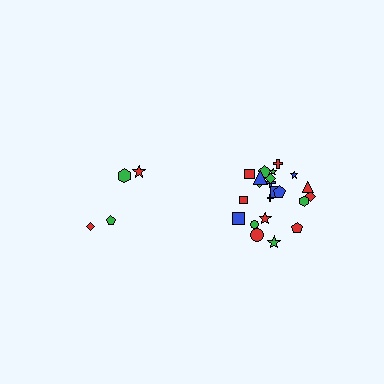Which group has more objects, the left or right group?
The right group.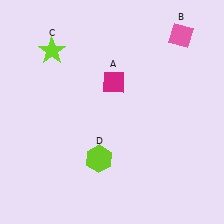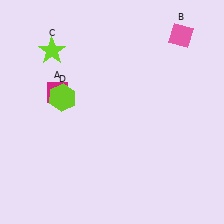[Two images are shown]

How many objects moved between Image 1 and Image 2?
2 objects moved between the two images.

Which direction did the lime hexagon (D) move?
The lime hexagon (D) moved up.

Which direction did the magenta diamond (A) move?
The magenta diamond (A) moved left.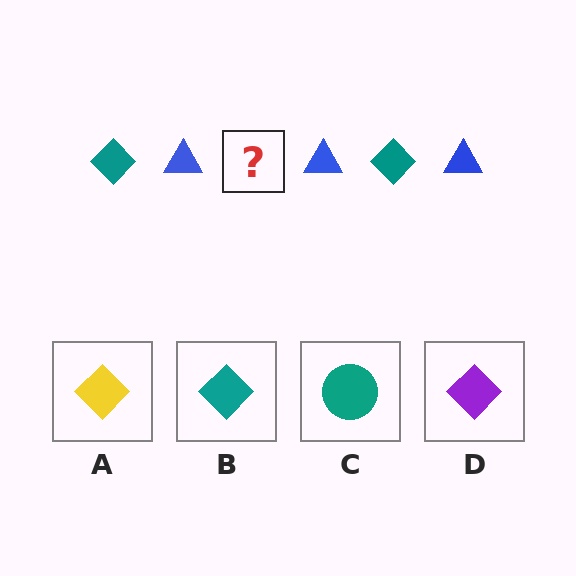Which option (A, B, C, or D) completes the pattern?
B.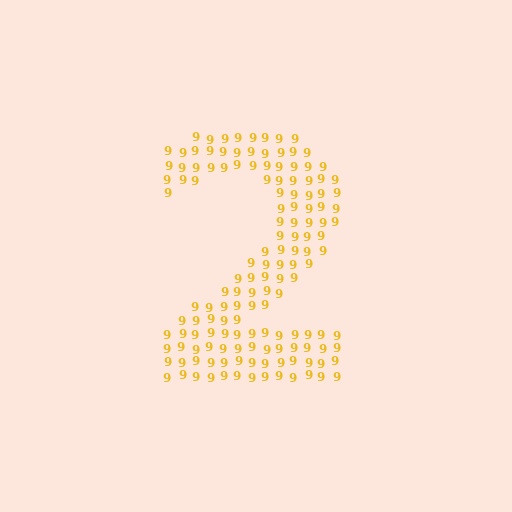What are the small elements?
The small elements are digit 9's.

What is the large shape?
The large shape is the digit 2.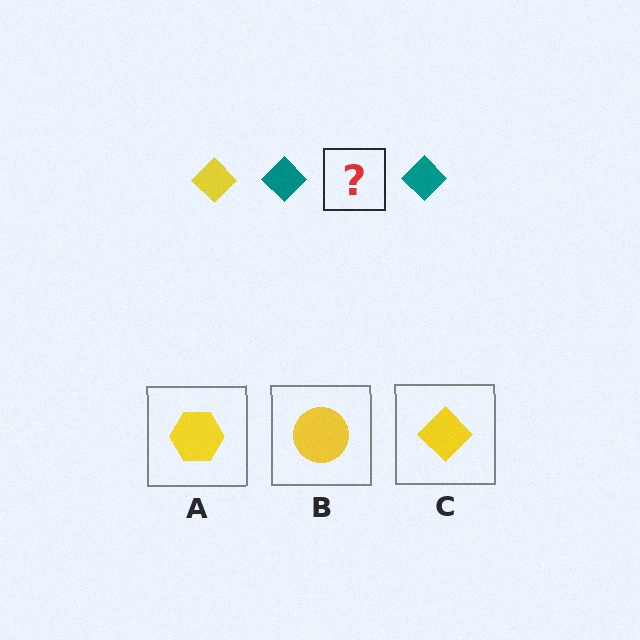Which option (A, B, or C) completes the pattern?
C.